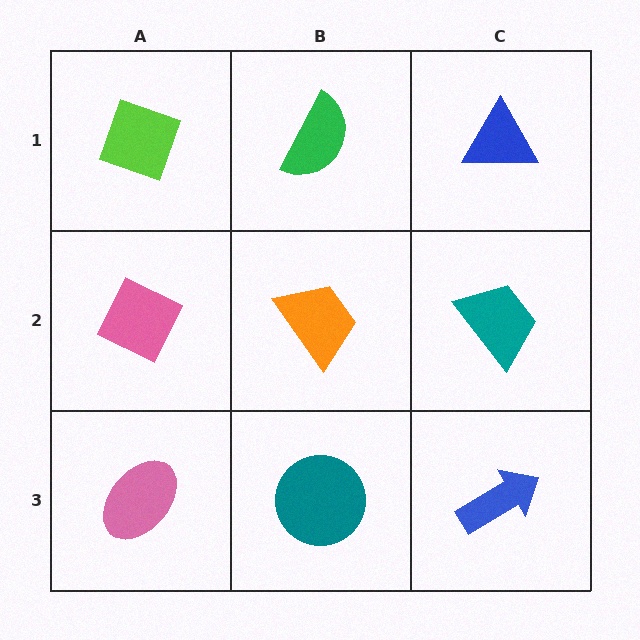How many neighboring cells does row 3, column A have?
2.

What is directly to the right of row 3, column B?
A blue arrow.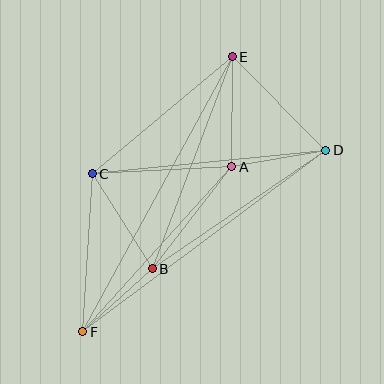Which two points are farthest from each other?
Points E and F are farthest from each other.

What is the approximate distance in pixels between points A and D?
The distance between A and D is approximately 96 pixels.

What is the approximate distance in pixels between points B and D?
The distance between B and D is approximately 210 pixels.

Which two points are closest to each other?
Points B and F are closest to each other.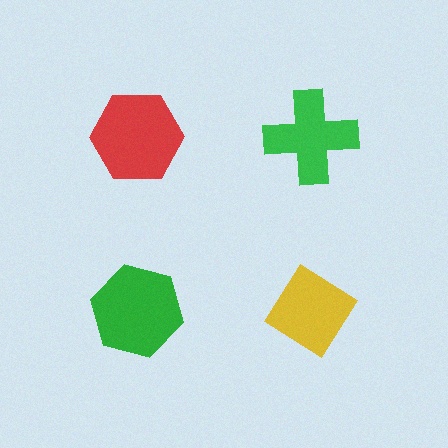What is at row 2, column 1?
A green hexagon.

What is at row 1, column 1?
A red hexagon.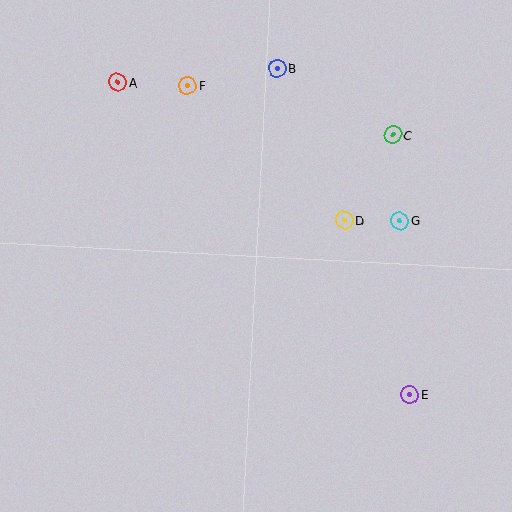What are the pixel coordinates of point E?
Point E is at (410, 394).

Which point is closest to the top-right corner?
Point C is closest to the top-right corner.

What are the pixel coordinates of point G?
Point G is at (400, 221).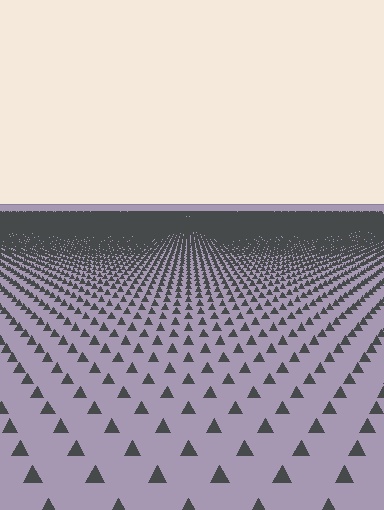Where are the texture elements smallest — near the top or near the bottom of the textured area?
Near the top.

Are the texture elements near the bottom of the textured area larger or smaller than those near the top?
Larger. Near the bottom, elements are closer to the viewer and appear at a bigger on-screen size.